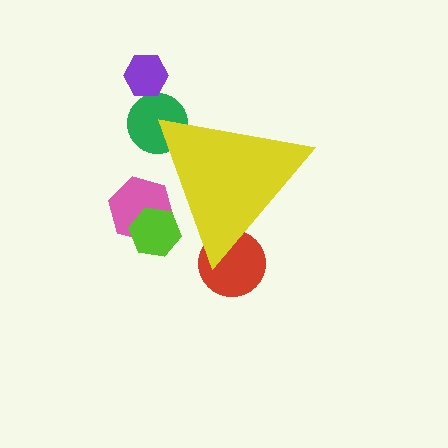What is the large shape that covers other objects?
A yellow triangle.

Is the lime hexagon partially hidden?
Yes, the lime hexagon is partially hidden behind the yellow triangle.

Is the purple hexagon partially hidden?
No, the purple hexagon is fully visible.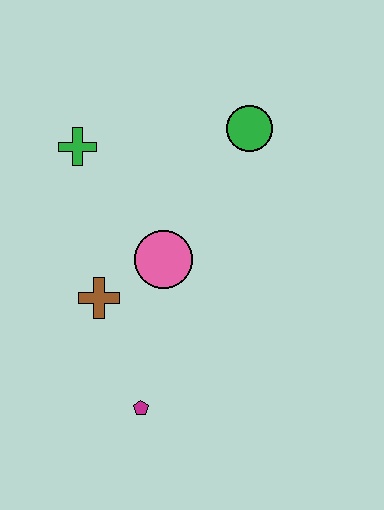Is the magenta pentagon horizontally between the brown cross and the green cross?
No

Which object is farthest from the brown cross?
The green circle is farthest from the brown cross.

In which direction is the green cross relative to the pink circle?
The green cross is above the pink circle.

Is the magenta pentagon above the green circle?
No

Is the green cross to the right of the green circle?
No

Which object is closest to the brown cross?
The pink circle is closest to the brown cross.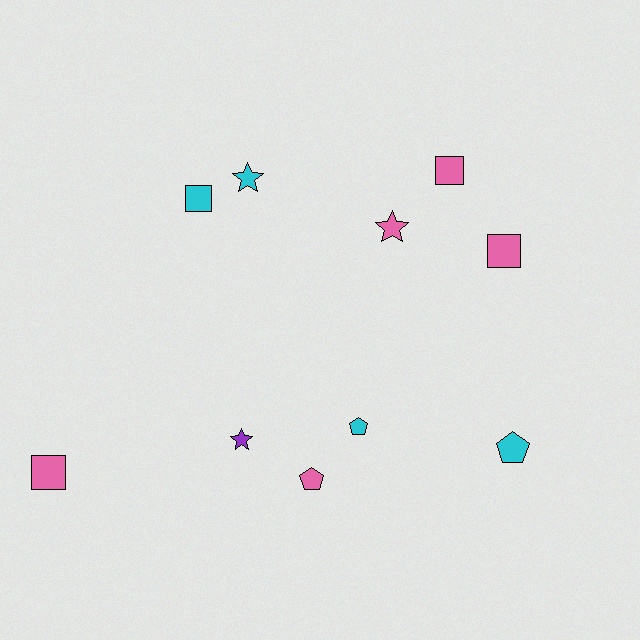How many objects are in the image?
There are 10 objects.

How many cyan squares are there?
There is 1 cyan square.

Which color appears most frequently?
Pink, with 5 objects.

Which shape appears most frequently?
Square, with 4 objects.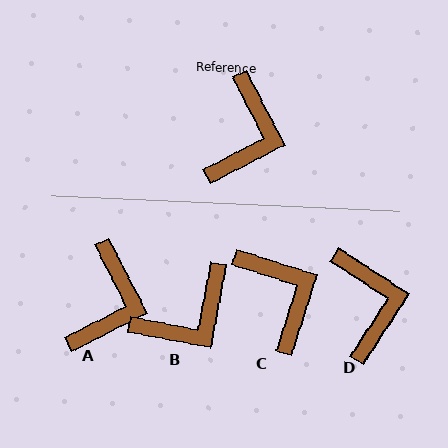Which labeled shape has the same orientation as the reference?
A.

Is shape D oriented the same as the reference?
No, it is off by about 30 degrees.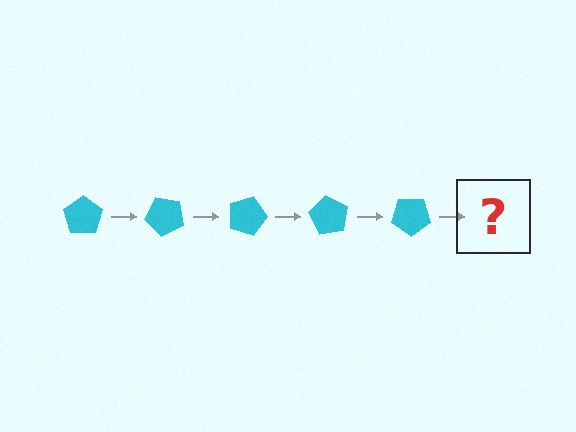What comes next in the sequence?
The next element should be a cyan pentagon rotated 225 degrees.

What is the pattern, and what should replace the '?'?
The pattern is that the pentagon rotates 45 degrees each step. The '?' should be a cyan pentagon rotated 225 degrees.